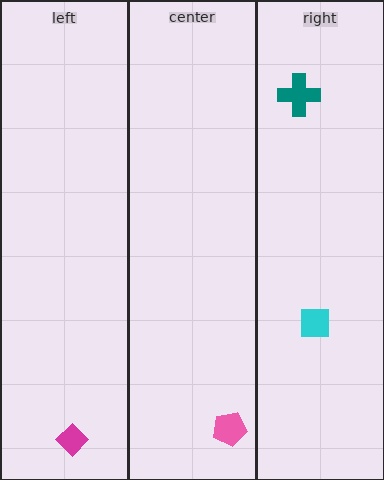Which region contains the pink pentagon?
The center region.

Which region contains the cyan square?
The right region.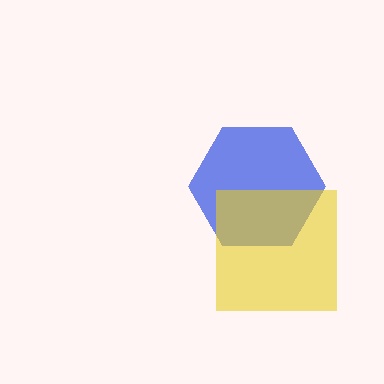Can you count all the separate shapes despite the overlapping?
Yes, there are 2 separate shapes.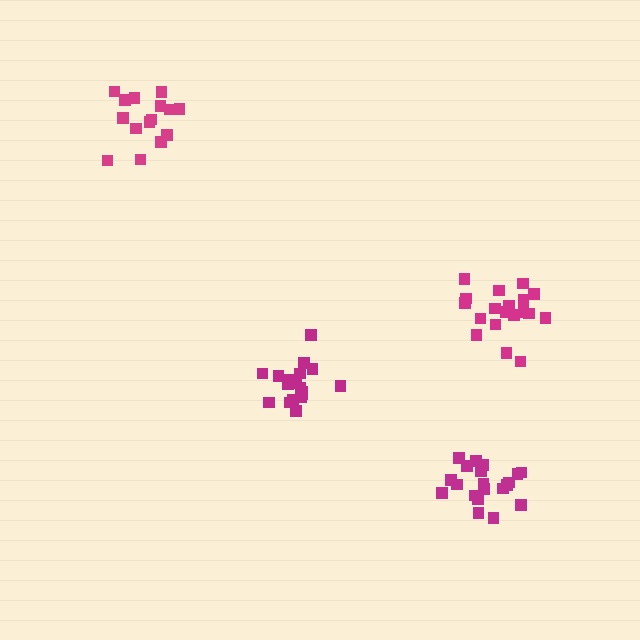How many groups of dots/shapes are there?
There are 4 groups.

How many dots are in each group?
Group 1: 20 dots, Group 2: 20 dots, Group 3: 20 dots, Group 4: 15 dots (75 total).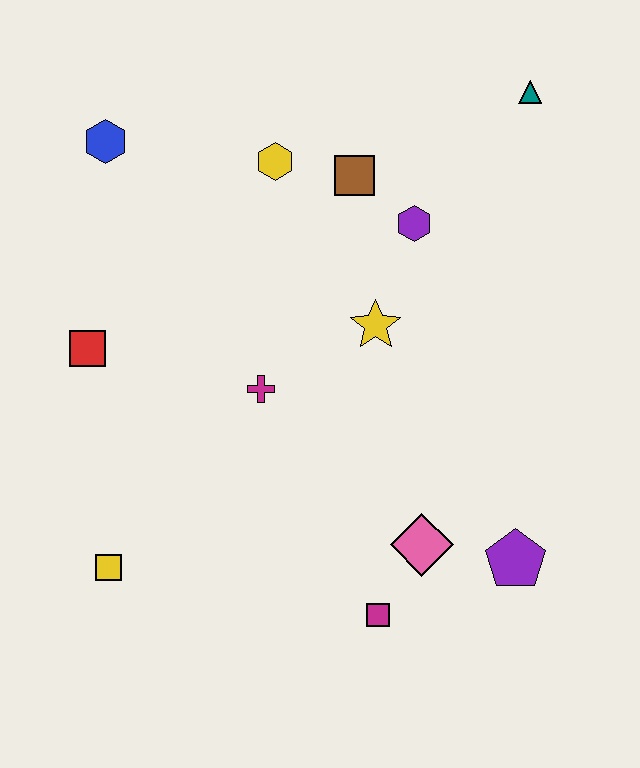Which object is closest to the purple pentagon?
The pink diamond is closest to the purple pentagon.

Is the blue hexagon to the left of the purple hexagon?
Yes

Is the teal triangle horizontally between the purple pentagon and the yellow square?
No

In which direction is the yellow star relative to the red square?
The yellow star is to the right of the red square.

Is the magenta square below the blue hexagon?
Yes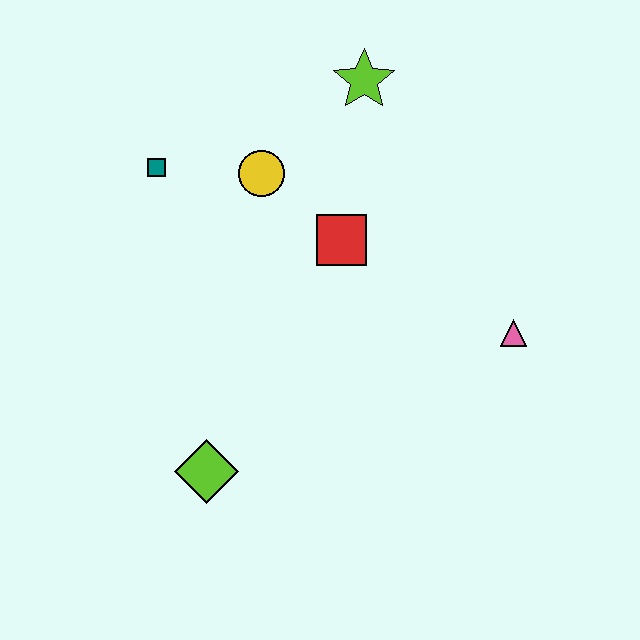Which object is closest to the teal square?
The yellow circle is closest to the teal square.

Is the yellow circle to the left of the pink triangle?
Yes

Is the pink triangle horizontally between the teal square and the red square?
No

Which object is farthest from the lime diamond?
The lime star is farthest from the lime diamond.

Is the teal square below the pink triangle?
No